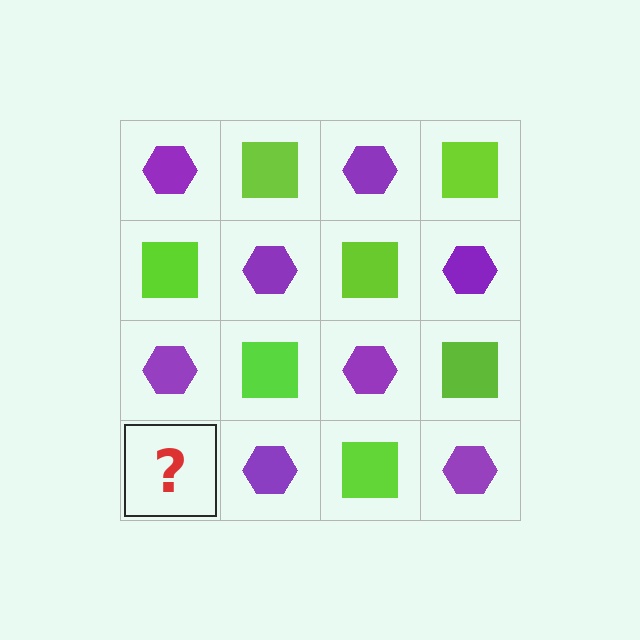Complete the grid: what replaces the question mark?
The question mark should be replaced with a lime square.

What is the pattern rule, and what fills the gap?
The rule is that it alternates purple hexagon and lime square in a checkerboard pattern. The gap should be filled with a lime square.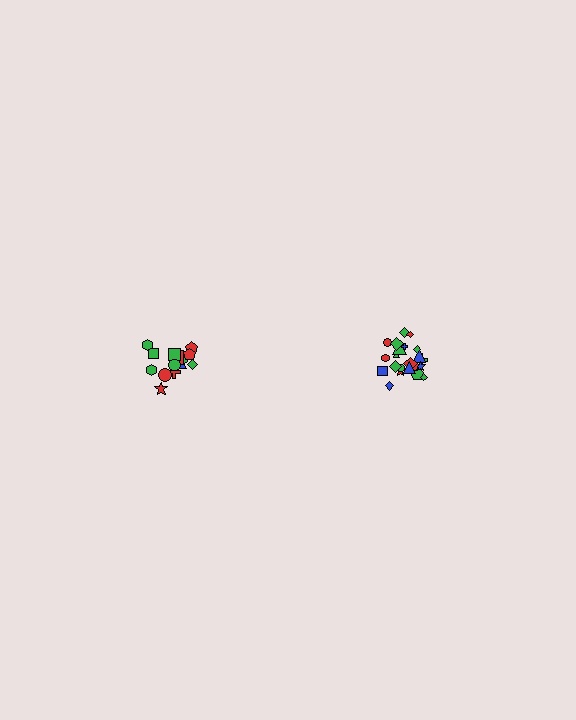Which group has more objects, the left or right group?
The right group.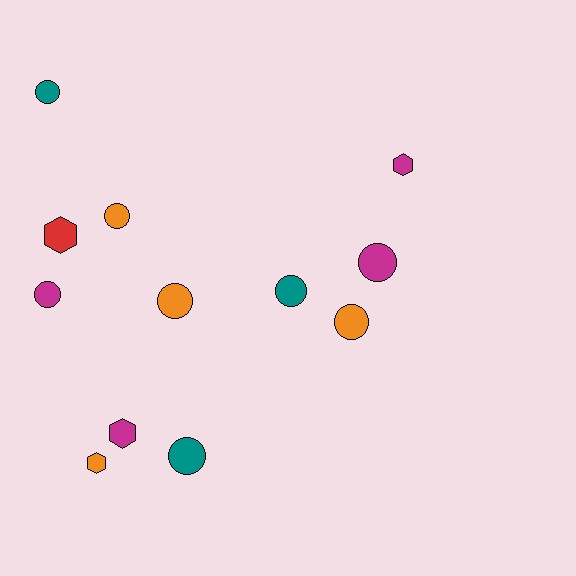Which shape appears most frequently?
Circle, with 8 objects.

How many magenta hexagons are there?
There are 2 magenta hexagons.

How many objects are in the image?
There are 12 objects.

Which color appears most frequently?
Magenta, with 4 objects.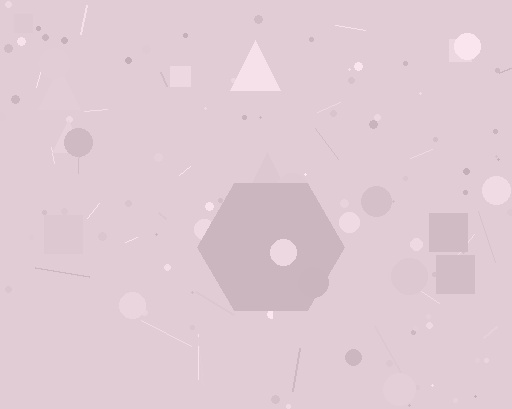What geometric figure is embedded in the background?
A hexagon is embedded in the background.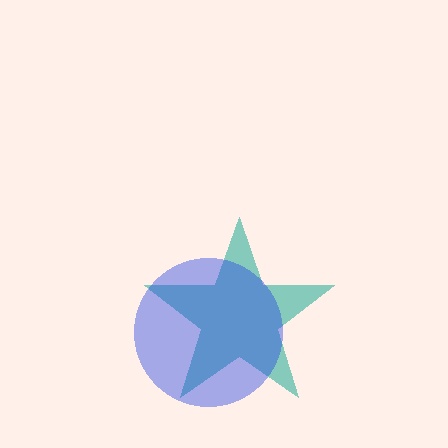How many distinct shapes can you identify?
There are 2 distinct shapes: a teal star, a blue circle.